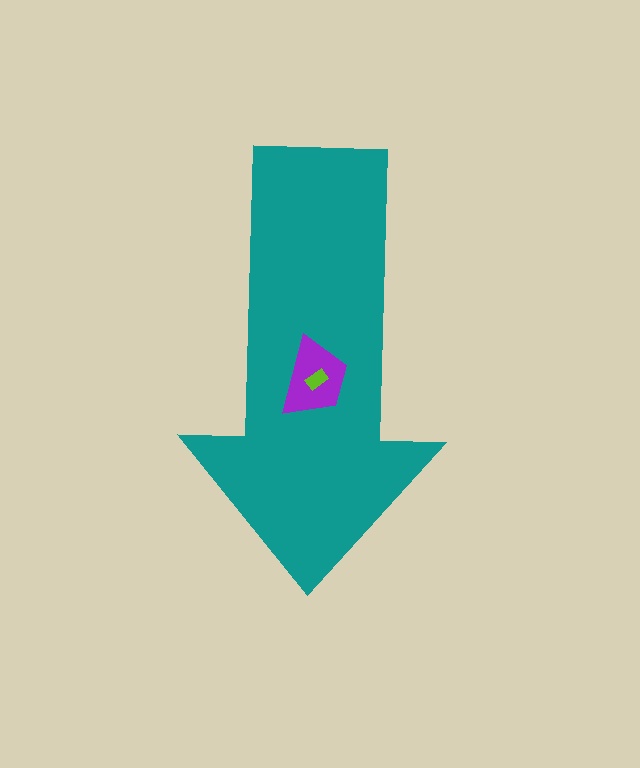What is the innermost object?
The lime rectangle.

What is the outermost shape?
The teal arrow.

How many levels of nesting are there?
3.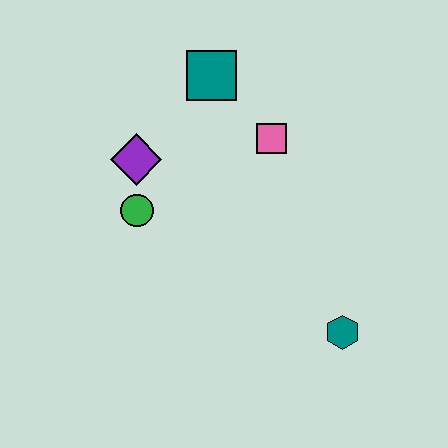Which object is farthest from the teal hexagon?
The teal square is farthest from the teal hexagon.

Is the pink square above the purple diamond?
Yes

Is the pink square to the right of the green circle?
Yes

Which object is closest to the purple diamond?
The green circle is closest to the purple diamond.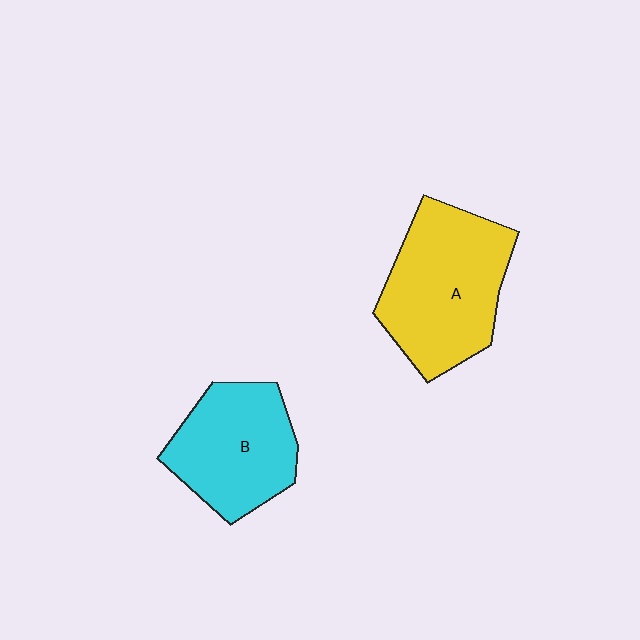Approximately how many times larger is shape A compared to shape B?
Approximately 1.2 times.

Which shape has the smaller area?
Shape B (cyan).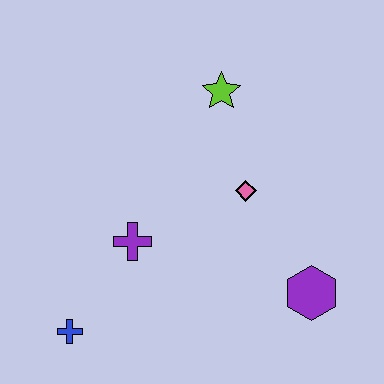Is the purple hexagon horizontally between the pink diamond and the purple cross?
No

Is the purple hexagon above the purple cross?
No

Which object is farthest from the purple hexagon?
The blue cross is farthest from the purple hexagon.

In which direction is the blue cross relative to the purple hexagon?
The blue cross is to the left of the purple hexagon.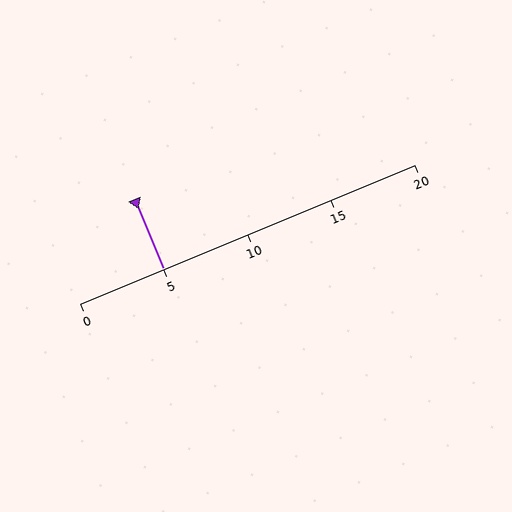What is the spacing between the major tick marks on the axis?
The major ticks are spaced 5 apart.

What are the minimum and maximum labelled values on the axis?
The axis runs from 0 to 20.